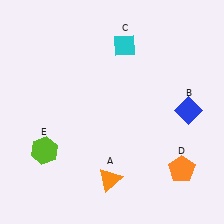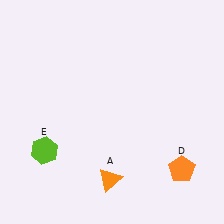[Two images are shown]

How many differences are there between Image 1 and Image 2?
There are 2 differences between the two images.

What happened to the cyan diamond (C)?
The cyan diamond (C) was removed in Image 2. It was in the top-right area of Image 1.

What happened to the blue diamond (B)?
The blue diamond (B) was removed in Image 2. It was in the top-right area of Image 1.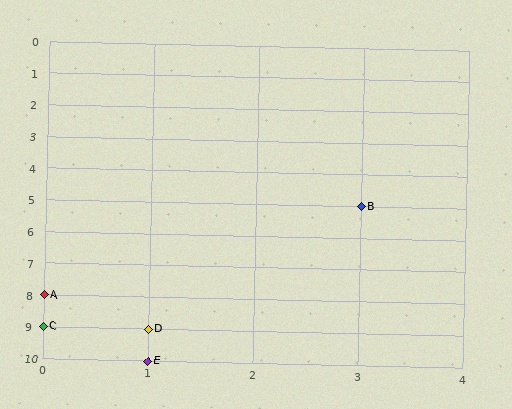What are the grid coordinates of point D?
Point D is at grid coordinates (1, 9).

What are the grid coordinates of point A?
Point A is at grid coordinates (0, 8).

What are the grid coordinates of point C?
Point C is at grid coordinates (0, 9).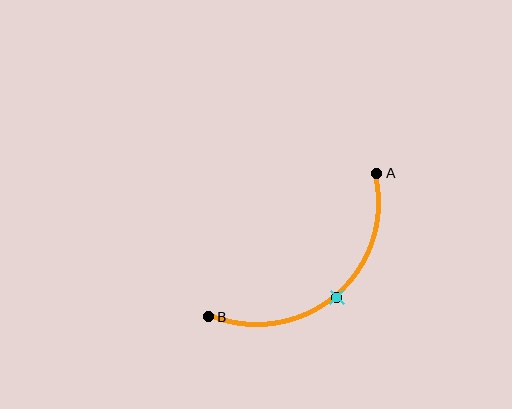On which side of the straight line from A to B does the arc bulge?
The arc bulges below and to the right of the straight line connecting A and B.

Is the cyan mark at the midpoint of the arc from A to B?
Yes. The cyan mark lies on the arc at equal arc-length from both A and B — it is the arc midpoint.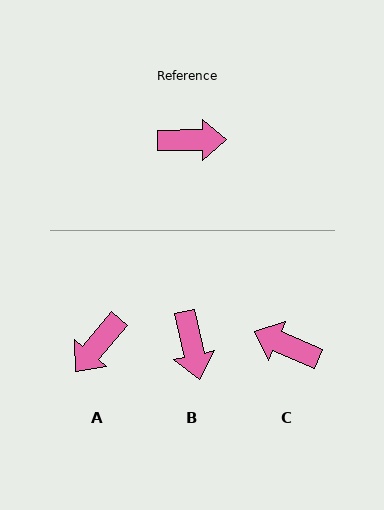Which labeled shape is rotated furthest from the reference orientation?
C, about 156 degrees away.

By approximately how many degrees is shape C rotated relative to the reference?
Approximately 156 degrees counter-clockwise.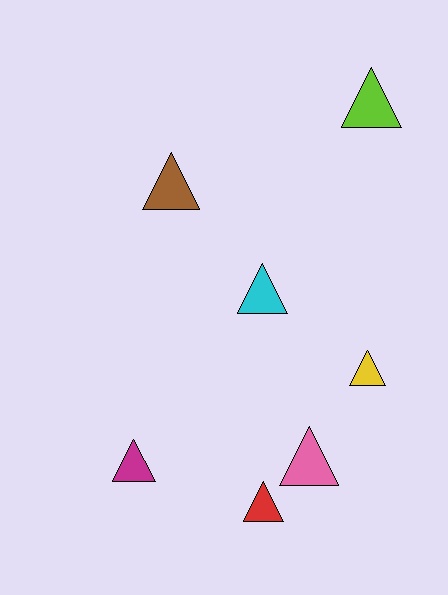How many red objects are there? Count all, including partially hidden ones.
There is 1 red object.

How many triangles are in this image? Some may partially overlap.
There are 7 triangles.